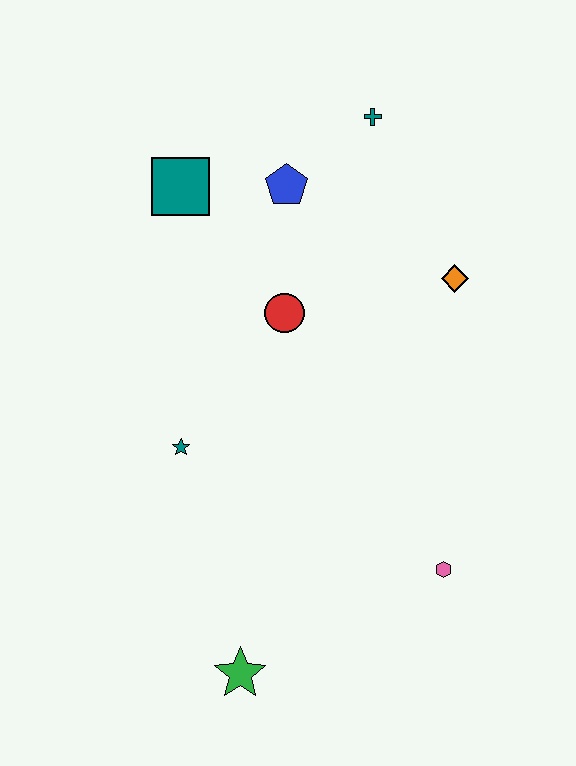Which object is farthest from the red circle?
The green star is farthest from the red circle.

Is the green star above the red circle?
No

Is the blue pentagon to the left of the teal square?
No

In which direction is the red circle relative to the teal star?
The red circle is above the teal star.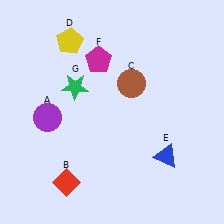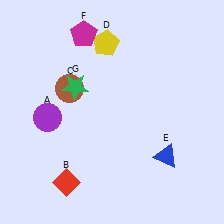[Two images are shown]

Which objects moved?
The objects that moved are: the brown circle (C), the yellow pentagon (D), the magenta pentagon (F).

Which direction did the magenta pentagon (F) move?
The magenta pentagon (F) moved up.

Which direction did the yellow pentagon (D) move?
The yellow pentagon (D) moved right.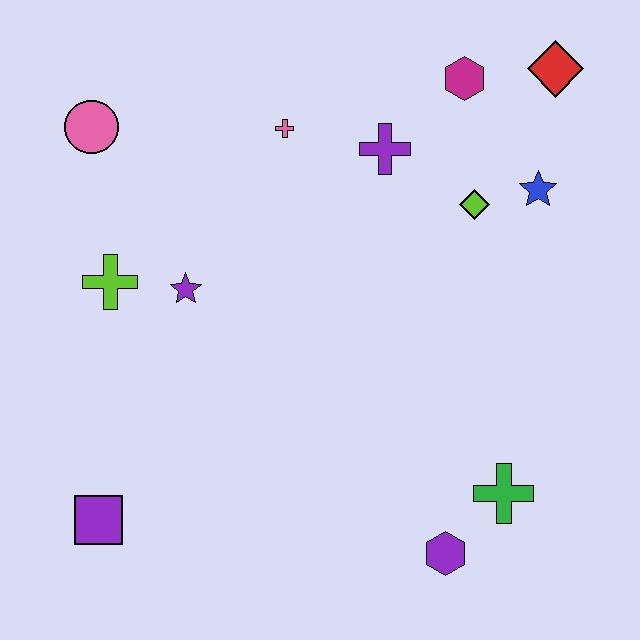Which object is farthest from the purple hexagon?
The pink circle is farthest from the purple hexagon.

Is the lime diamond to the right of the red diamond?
No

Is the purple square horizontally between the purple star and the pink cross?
No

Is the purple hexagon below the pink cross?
Yes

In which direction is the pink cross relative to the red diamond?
The pink cross is to the left of the red diamond.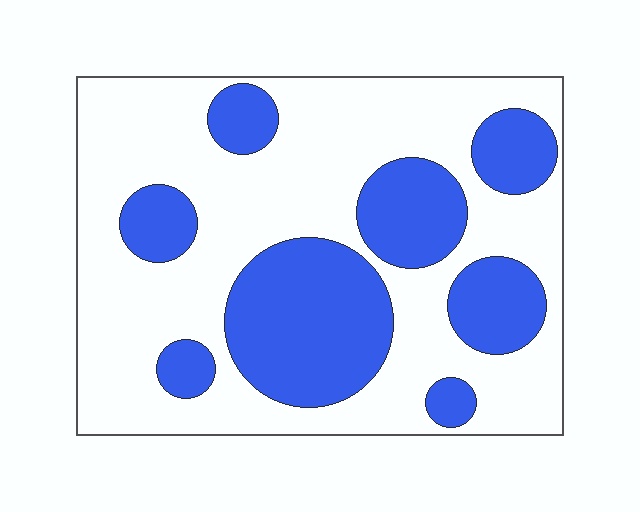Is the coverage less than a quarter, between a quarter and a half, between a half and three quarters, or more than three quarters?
Between a quarter and a half.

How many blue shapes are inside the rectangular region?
8.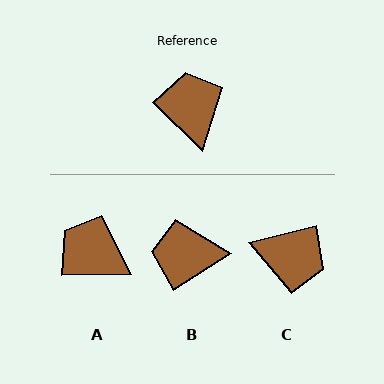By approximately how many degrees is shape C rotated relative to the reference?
Approximately 122 degrees clockwise.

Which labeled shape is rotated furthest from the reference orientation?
C, about 122 degrees away.